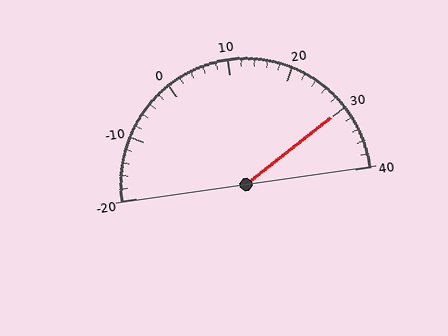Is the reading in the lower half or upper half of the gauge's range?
The reading is in the upper half of the range (-20 to 40).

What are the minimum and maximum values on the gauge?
The gauge ranges from -20 to 40.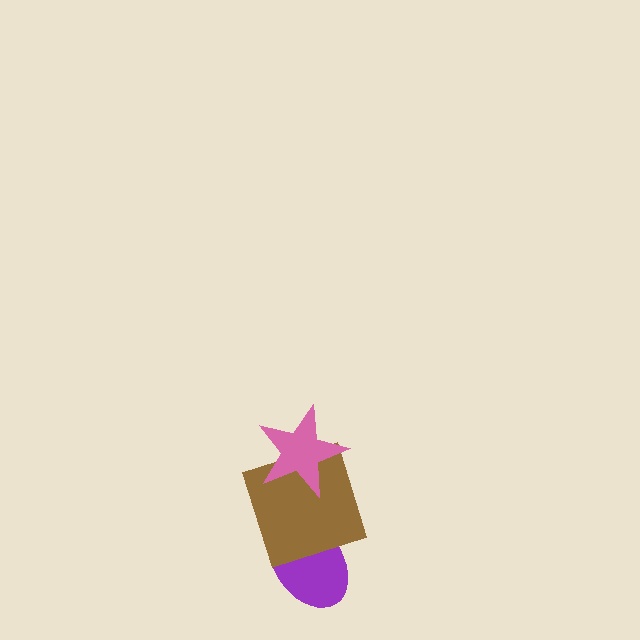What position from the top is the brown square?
The brown square is 2nd from the top.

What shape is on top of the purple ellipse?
The brown square is on top of the purple ellipse.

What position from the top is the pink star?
The pink star is 1st from the top.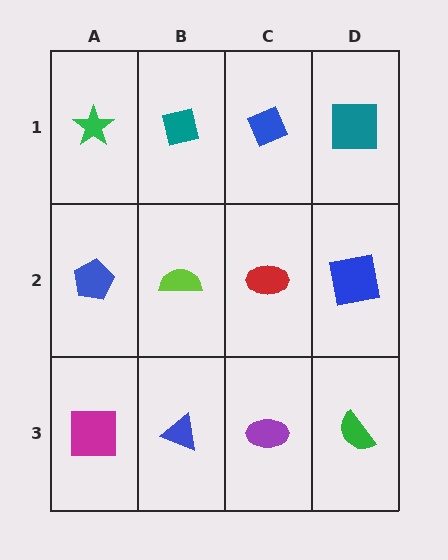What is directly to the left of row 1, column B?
A green star.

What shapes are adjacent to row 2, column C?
A blue diamond (row 1, column C), a purple ellipse (row 3, column C), a lime semicircle (row 2, column B), a blue square (row 2, column D).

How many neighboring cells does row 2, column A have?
3.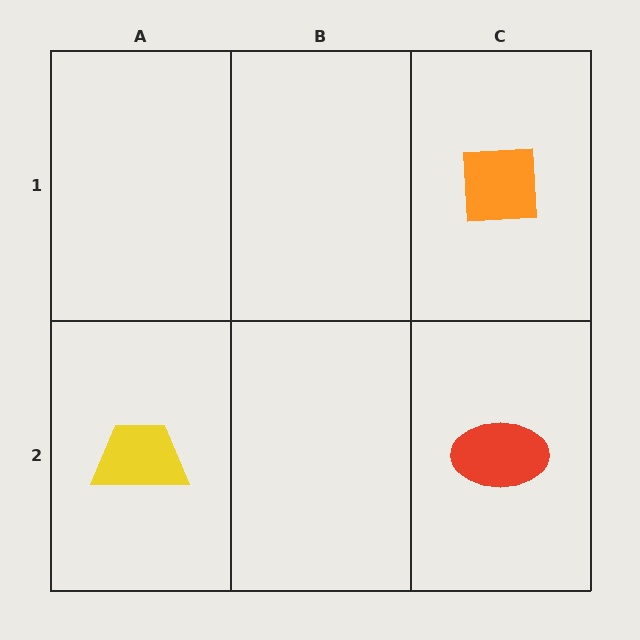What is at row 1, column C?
An orange square.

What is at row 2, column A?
A yellow trapezoid.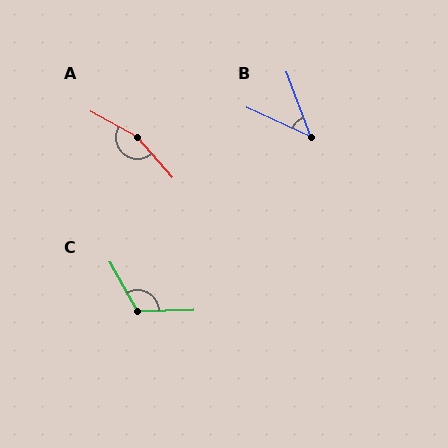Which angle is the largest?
A, at approximately 160 degrees.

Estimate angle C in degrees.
Approximately 118 degrees.